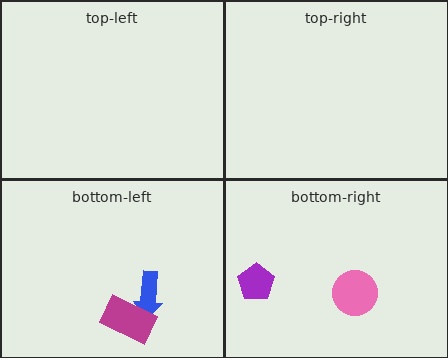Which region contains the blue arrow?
The bottom-left region.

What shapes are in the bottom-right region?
The pink circle, the purple pentagon.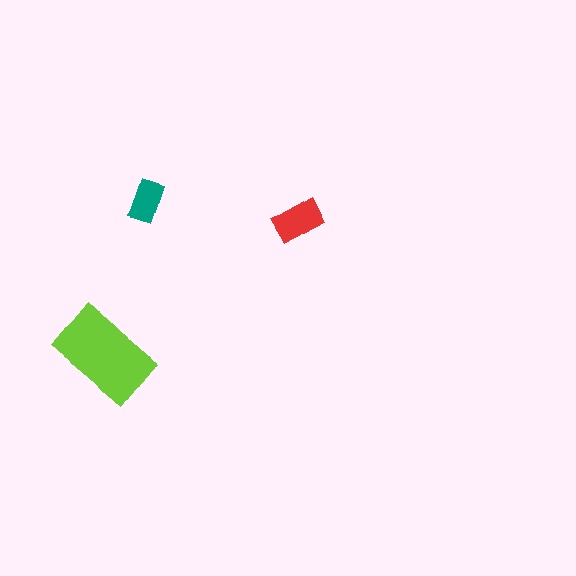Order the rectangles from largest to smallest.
the lime one, the red one, the teal one.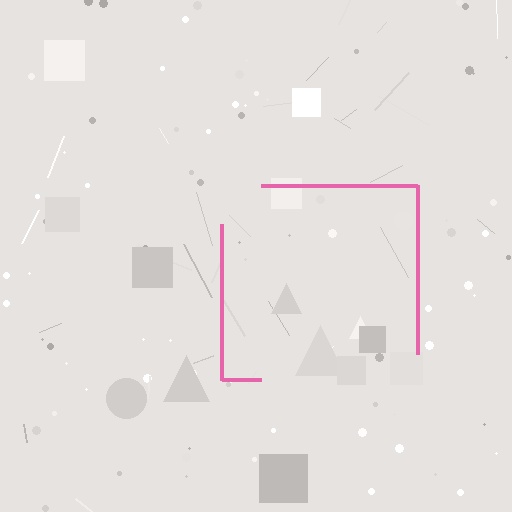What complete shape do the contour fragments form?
The contour fragments form a square.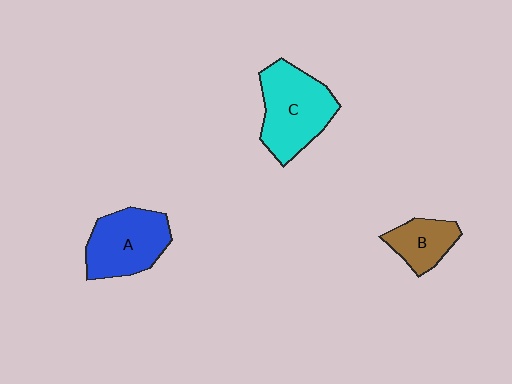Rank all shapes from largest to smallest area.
From largest to smallest: C (cyan), A (blue), B (brown).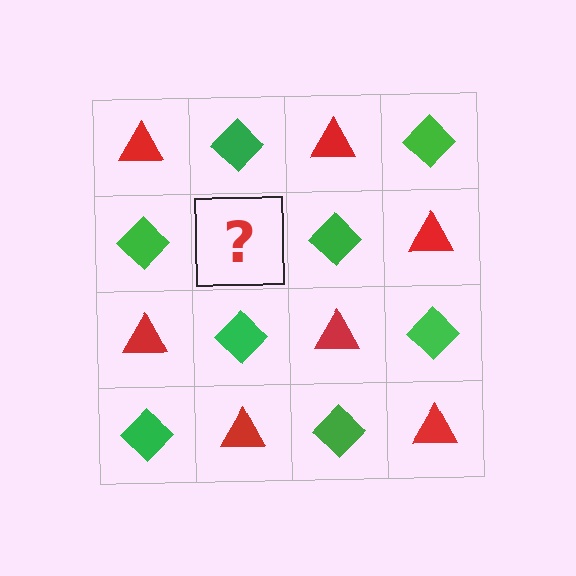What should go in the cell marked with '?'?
The missing cell should contain a red triangle.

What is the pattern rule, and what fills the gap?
The rule is that it alternates red triangle and green diamond in a checkerboard pattern. The gap should be filled with a red triangle.